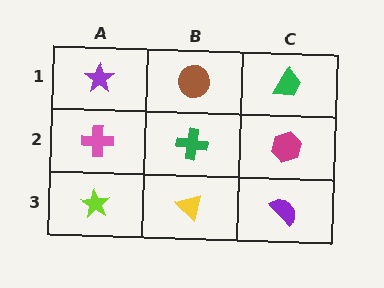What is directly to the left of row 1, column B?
A purple star.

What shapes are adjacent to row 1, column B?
A green cross (row 2, column B), a purple star (row 1, column A), a green trapezoid (row 1, column C).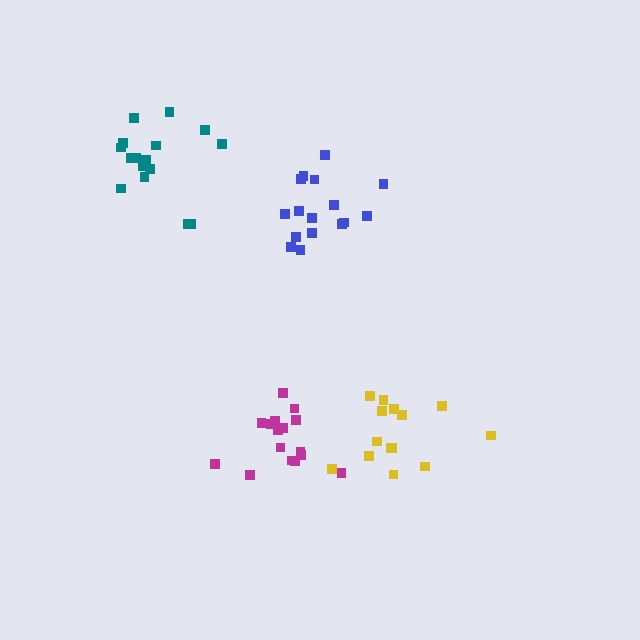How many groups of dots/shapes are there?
There are 4 groups.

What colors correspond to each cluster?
The clusters are colored: blue, magenta, teal, yellow.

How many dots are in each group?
Group 1: 16 dots, Group 2: 16 dots, Group 3: 16 dots, Group 4: 14 dots (62 total).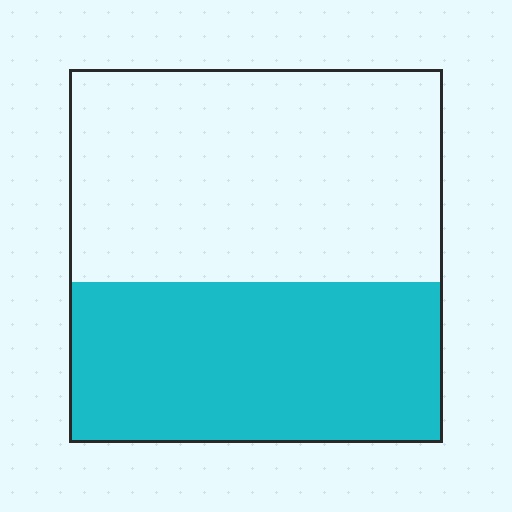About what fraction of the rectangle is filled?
About two fifths (2/5).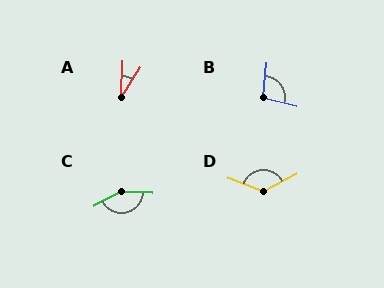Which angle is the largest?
C, at approximately 149 degrees.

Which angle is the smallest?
A, at approximately 30 degrees.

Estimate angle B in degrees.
Approximately 98 degrees.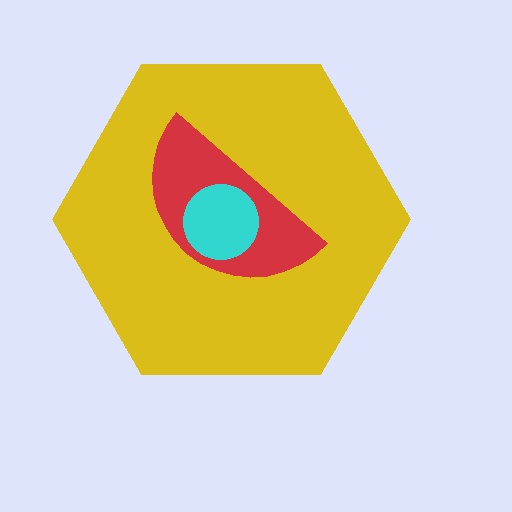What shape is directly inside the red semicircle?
The cyan circle.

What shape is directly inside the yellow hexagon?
The red semicircle.